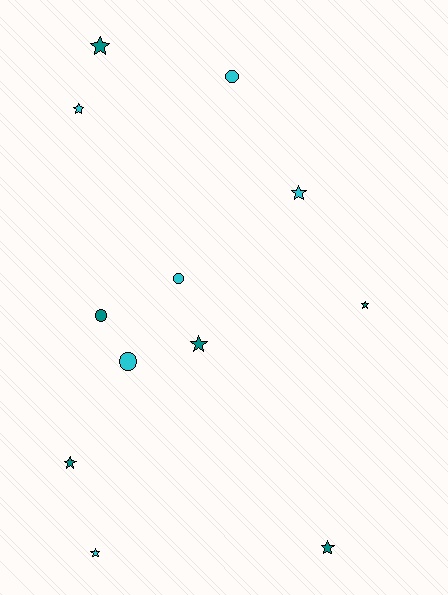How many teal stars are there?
There are 5 teal stars.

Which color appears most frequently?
Cyan, with 6 objects.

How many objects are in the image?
There are 12 objects.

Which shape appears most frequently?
Star, with 8 objects.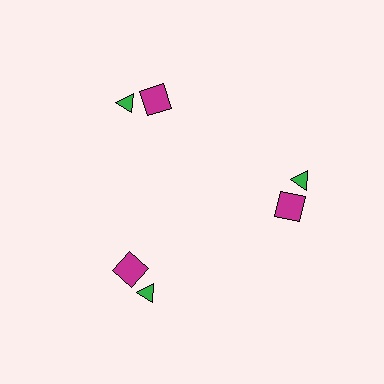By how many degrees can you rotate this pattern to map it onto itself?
The pattern maps onto itself every 120 degrees of rotation.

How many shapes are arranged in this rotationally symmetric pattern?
There are 6 shapes, arranged in 3 groups of 2.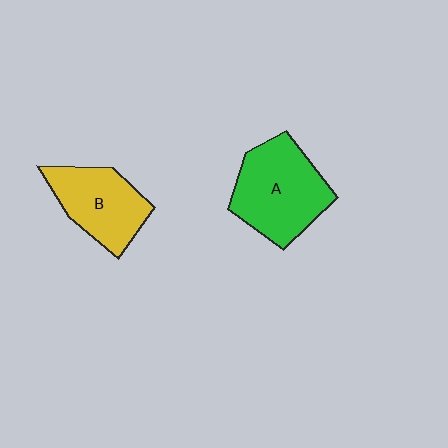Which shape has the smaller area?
Shape B (yellow).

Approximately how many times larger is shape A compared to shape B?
Approximately 1.3 times.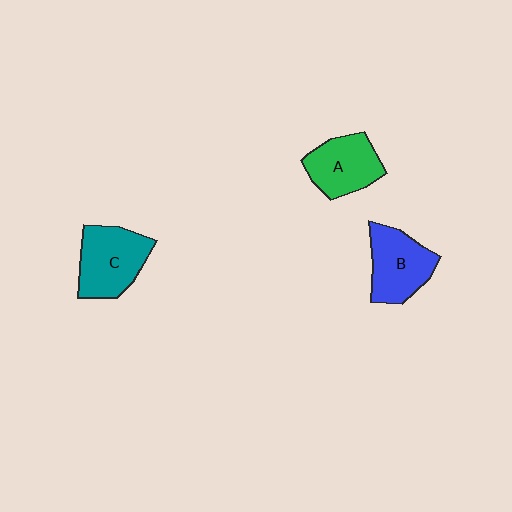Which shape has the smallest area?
Shape A (green).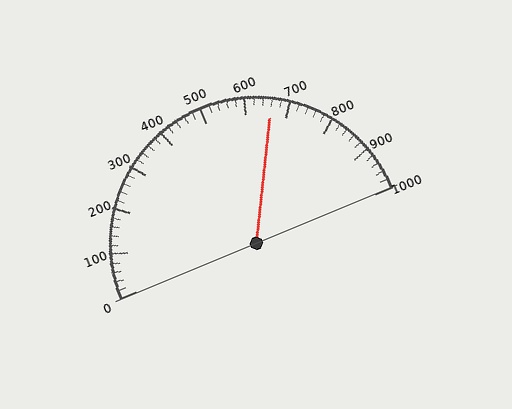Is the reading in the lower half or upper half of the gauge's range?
The reading is in the upper half of the range (0 to 1000).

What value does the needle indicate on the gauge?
The needle indicates approximately 660.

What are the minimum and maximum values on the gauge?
The gauge ranges from 0 to 1000.